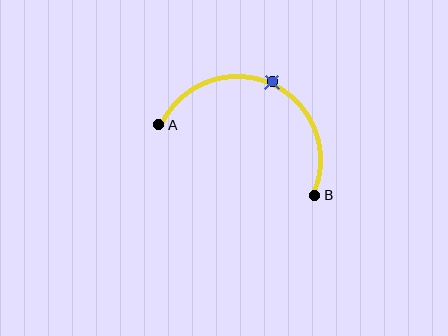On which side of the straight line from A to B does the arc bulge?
The arc bulges above the straight line connecting A and B.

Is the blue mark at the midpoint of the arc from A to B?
Yes. The blue mark lies on the arc at equal arc-length from both A and B — it is the arc midpoint.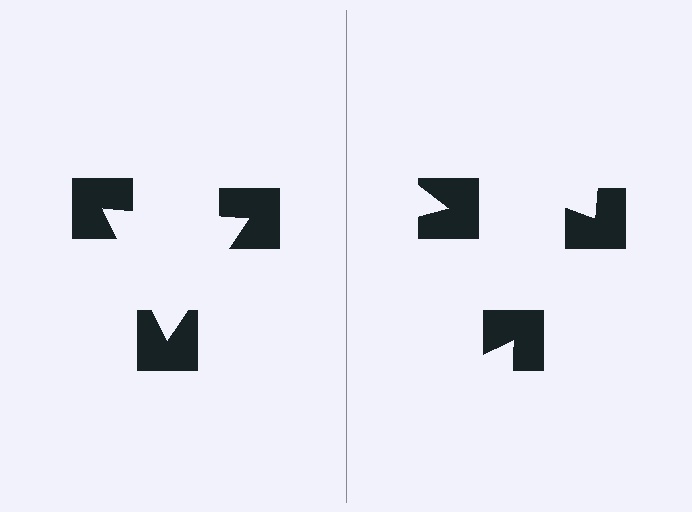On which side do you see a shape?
An illusory triangle appears on the left side. On the right side the wedge cuts are rotated, so no coherent shape forms.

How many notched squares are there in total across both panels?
6 — 3 on each side.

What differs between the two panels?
The notched squares are positioned identically on both sides; only the wedge orientations differ. On the left they align to a triangle; on the right they are misaligned.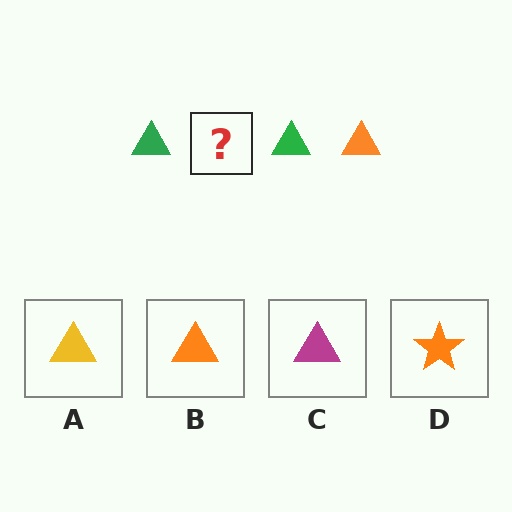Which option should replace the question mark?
Option B.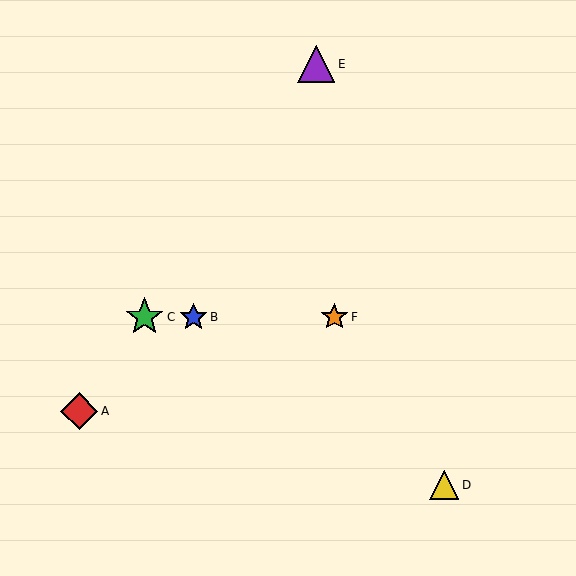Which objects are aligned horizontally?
Objects B, C, F are aligned horizontally.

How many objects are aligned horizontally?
3 objects (B, C, F) are aligned horizontally.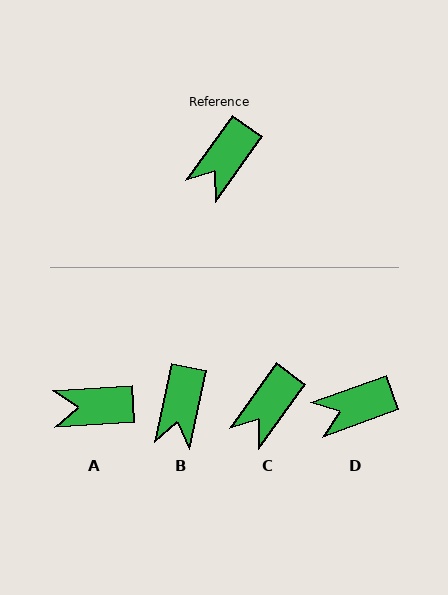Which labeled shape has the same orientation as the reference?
C.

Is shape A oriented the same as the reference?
No, it is off by about 51 degrees.